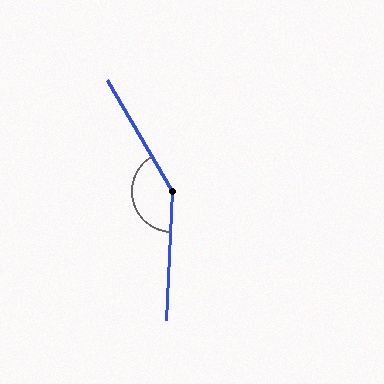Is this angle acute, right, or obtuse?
It is obtuse.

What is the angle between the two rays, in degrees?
Approximately 147 degrees.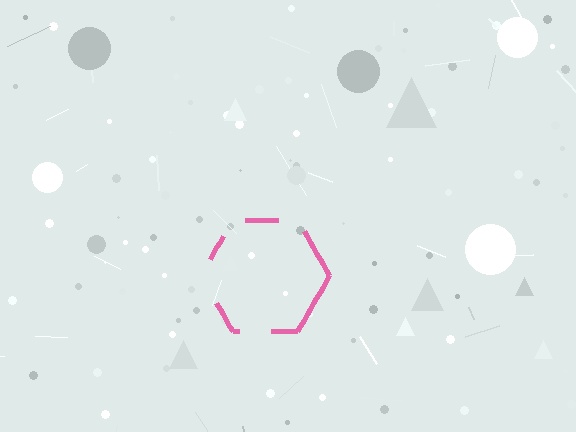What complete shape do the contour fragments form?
The contour fragments form a hexagon.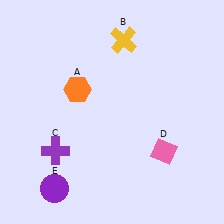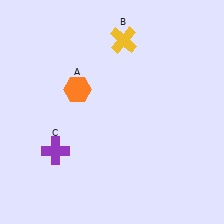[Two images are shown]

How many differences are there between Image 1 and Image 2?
There are 2 differences between the two images.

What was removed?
The pink diamond (D), the purple circle (E) were removed in Image 2.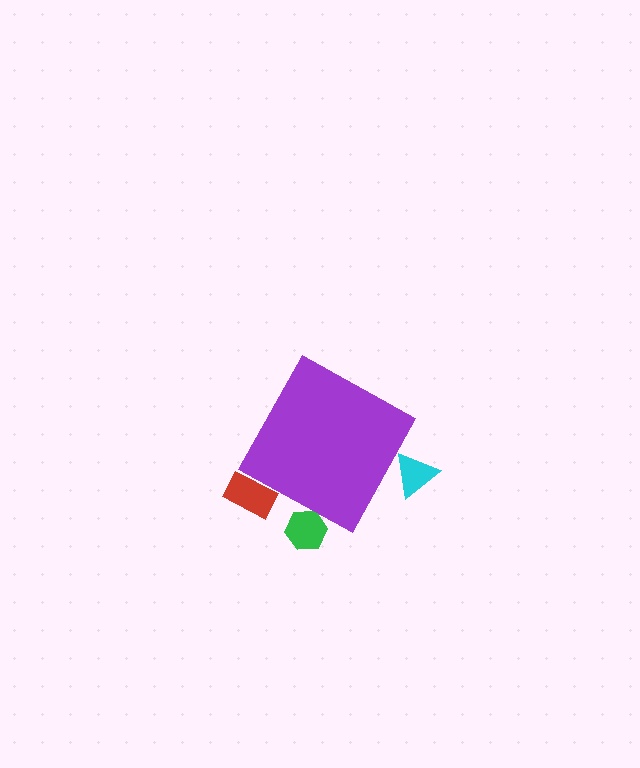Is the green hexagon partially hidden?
Yes, the green hexagon is partially hidden behind the purple diamond.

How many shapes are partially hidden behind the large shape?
3 shapes are partially hidden.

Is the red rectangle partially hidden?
Yes, the red rectangle is partially hidden behind the purple diamond.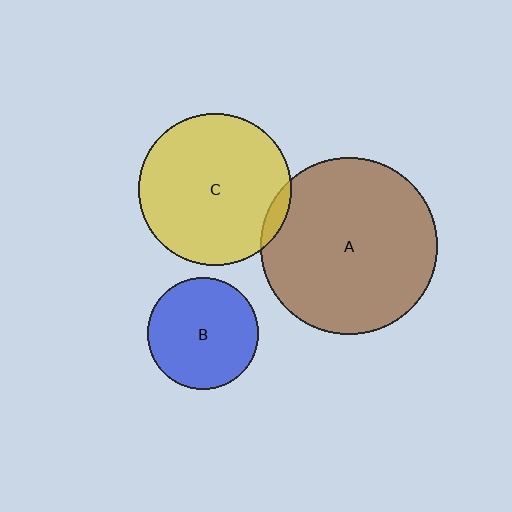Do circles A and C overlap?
Yes.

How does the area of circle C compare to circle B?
Approximately 1.9 times.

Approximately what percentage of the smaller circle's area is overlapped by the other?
Approximately 5%.